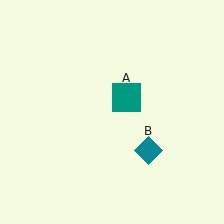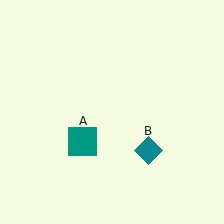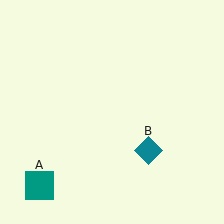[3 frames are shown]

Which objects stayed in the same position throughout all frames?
Teal diamond (object B) remained stationary.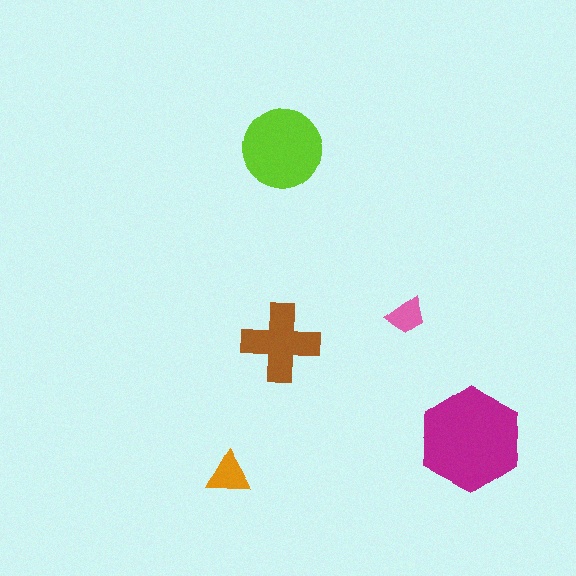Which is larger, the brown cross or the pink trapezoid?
The brown cross.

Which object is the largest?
The magenta hexagon.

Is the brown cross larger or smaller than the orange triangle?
Larger.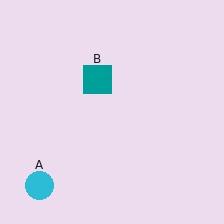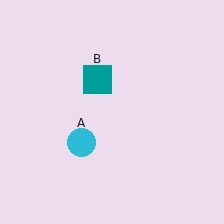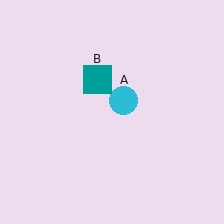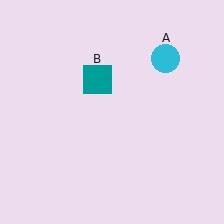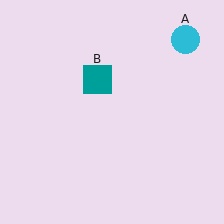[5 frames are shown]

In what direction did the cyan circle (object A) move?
The cyan circle (object A) moved up and to the right.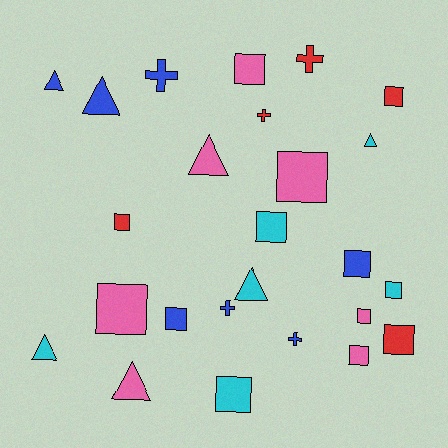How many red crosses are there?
There are 2 red crosses.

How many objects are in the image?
There are 25 objects.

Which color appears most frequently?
Blue, with 7 objects.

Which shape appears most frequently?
Square, with 13 objects.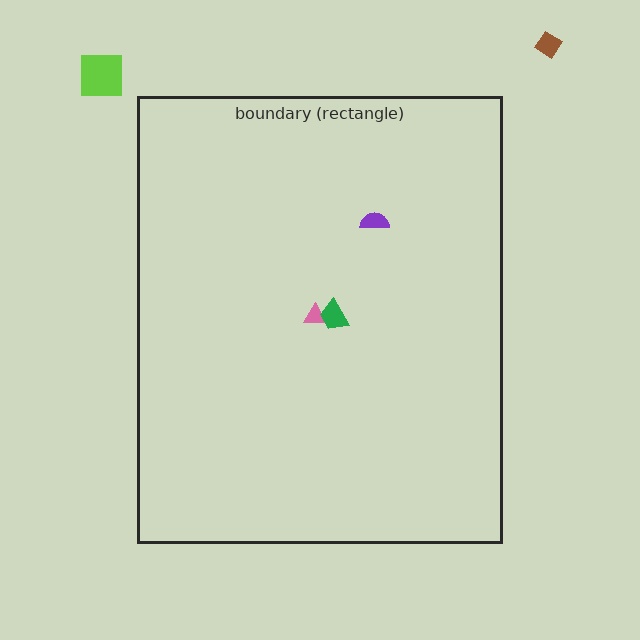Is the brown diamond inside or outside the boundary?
Outside.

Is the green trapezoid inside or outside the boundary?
Inside.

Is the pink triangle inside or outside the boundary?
Inside.